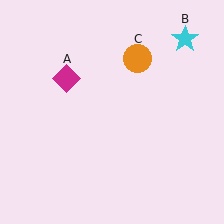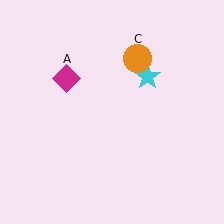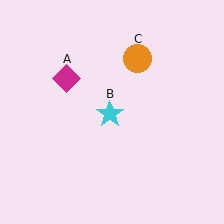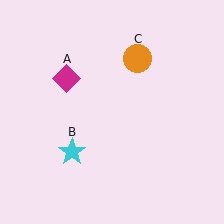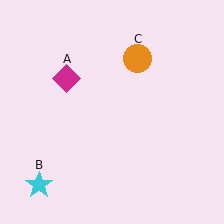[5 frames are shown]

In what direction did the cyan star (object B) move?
The cyan star (object B) moved down and to the left.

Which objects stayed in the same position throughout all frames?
Magenta diamond (object A) and orange circle (object C) remained stationary.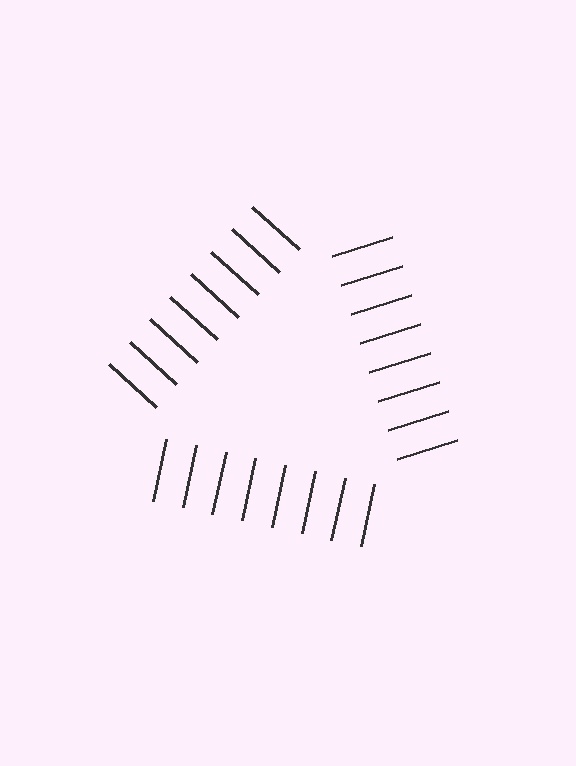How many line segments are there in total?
24 — 8 along each of the 3 edges.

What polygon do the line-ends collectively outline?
An illusory triangle — the line segments terminate on its edges but no continuous stroke is drawn.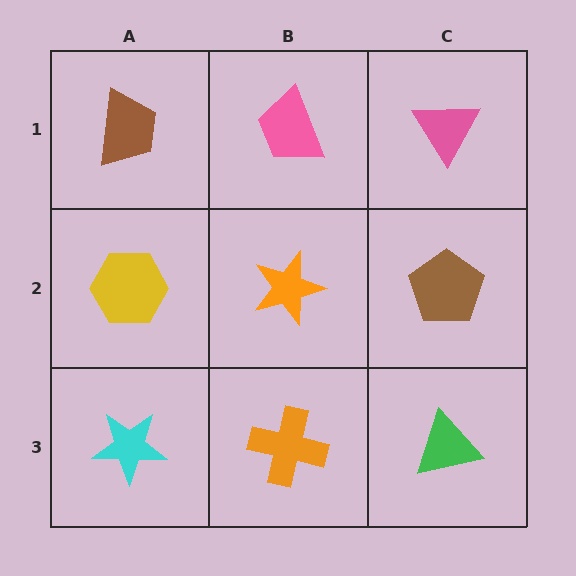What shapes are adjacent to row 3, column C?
A brown pentagon (row 2, column C), an orange cross (row 3, column B).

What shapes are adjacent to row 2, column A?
A brown trapezoid (row 1, column A), a cyan star (row 3, column A), an orange star (row 2, column B).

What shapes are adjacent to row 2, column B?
A pink trapezoid (row 1, column B), an orange cross (row 3, column B), a yellow hexagon (row 2, column A), a brown pentagon (row 2, column C).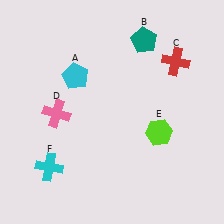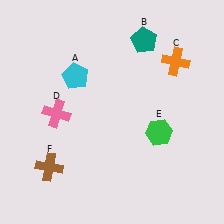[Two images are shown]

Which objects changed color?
C changed from red to orange. E changed from lime to green. F changed from cyan to brown.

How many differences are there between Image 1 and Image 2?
There are 3 differences between the two images.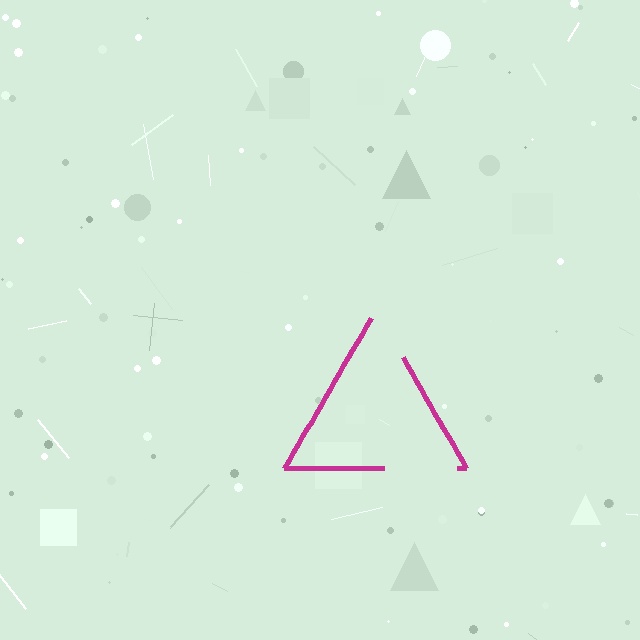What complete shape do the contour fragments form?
The contour fragments form a triangle.